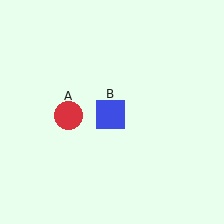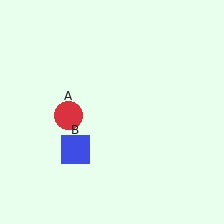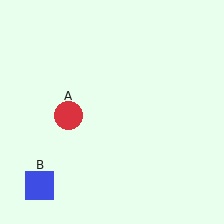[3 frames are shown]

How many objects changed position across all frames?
1 object changed position: blue square (object B).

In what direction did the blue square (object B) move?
The blue square (object B) moved down and to the left.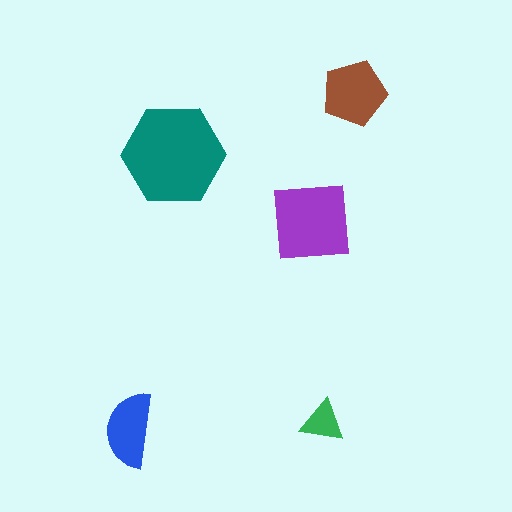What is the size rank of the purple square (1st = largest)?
2nd.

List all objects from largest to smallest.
The teal hexagon, the purple square, the brown pentagon, the blue semicircle, the green triangle.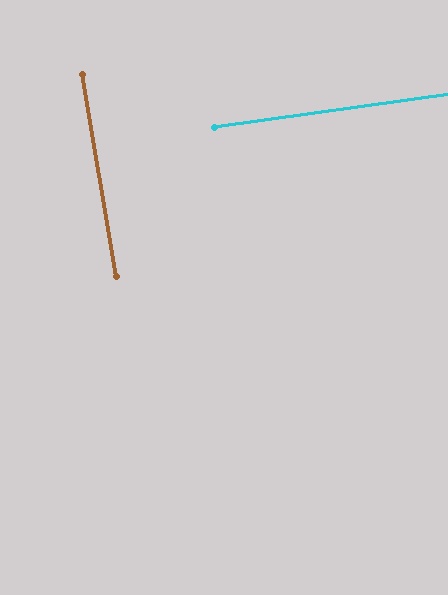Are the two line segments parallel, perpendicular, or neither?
Perpendicular — they meet at approximately 89°.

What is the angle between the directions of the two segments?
Approximately 89 degrees.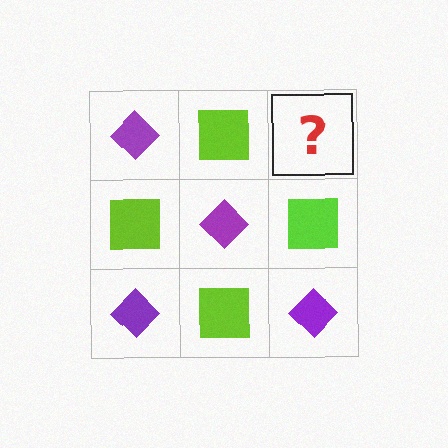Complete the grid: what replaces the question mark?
The question mark should be replaced with a purple diamond.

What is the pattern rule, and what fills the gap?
The rule is that it alternates purple diamond and lime square in a checkerboard pattern. The gap should be filled with a purple diamond.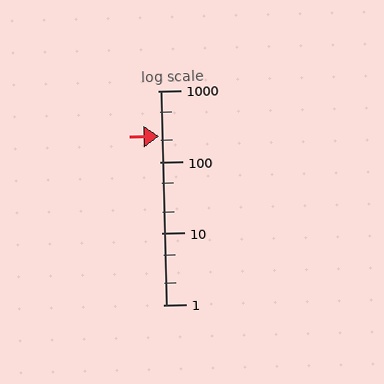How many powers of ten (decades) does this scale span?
The scale spans 3 decades, from 1 to 1000.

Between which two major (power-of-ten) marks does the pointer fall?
The pointer is between 100 and 1000.